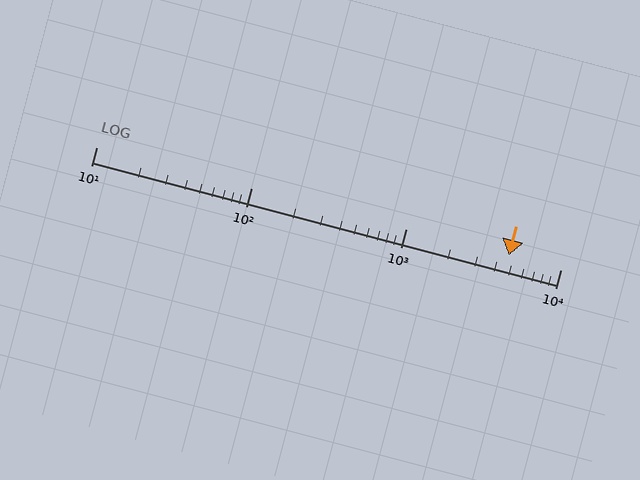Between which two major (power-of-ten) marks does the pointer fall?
The pointer is between 1000 and 10000.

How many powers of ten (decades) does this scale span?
The scale spans 3 decades, from 10 to 10000.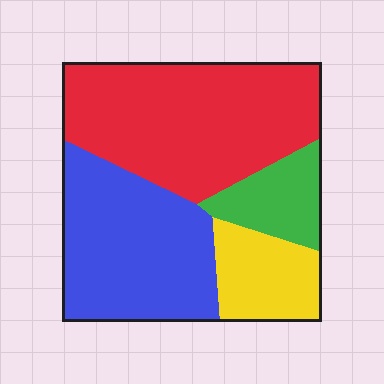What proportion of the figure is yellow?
Yellow takes up about one eighth (1/8) of the figure.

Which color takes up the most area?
Red, at roughly 40%.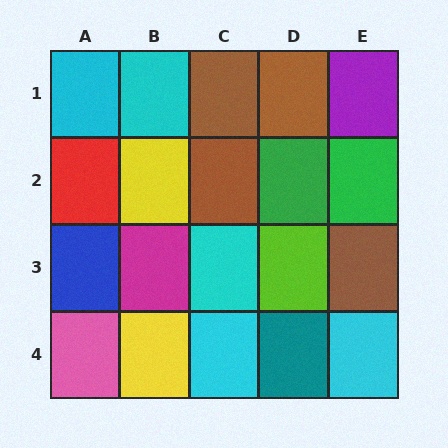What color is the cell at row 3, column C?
Cyan.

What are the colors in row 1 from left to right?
Cyan, cyan, brown, brown, purple.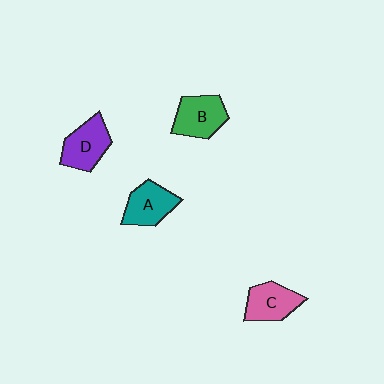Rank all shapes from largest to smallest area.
From largest to smallest: D (purple), B (green), A (teal), C (pink).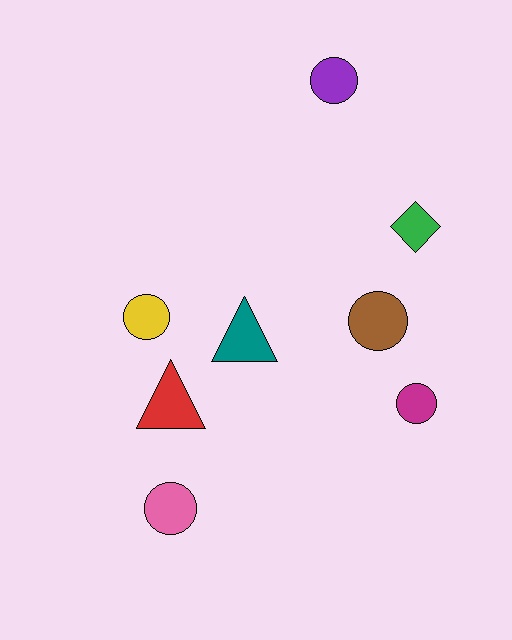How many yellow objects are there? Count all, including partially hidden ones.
There is 1 yellow object.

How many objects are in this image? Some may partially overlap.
There are 8 objects.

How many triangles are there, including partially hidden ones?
There are 2 triangles.